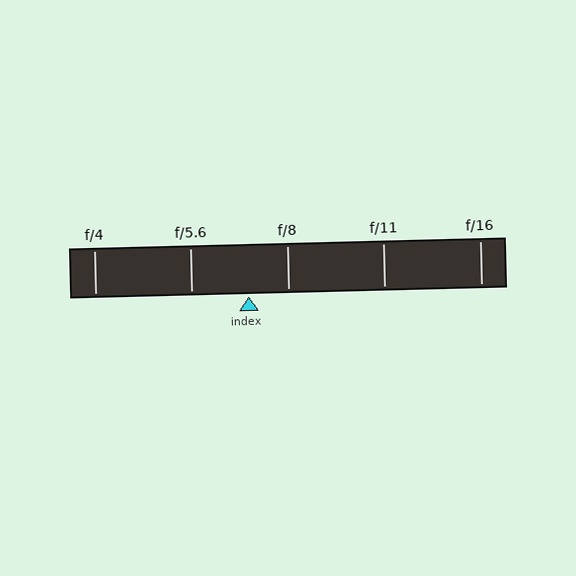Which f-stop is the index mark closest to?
The index mark is closest to f/8.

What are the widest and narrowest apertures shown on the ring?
The widest aperture shown is f/4 and the narrowest is f/16.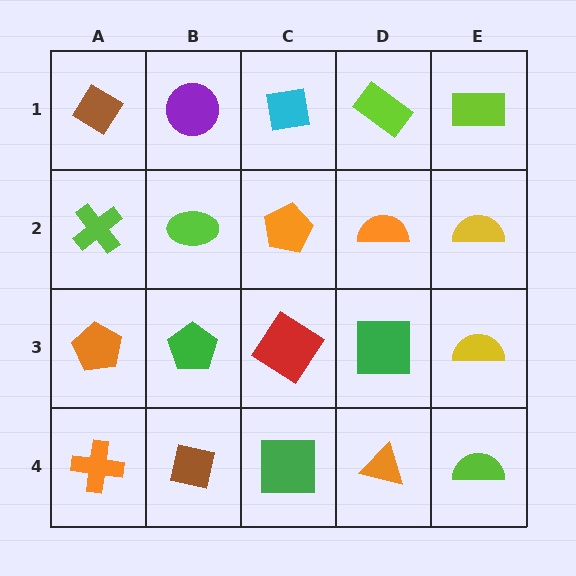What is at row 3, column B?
A green pentagon.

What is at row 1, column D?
A lime rectangle.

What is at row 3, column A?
An orange pentagon.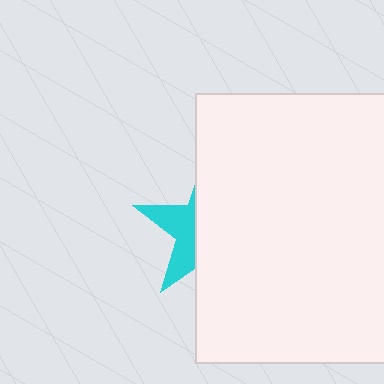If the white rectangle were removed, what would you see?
You would see the complete cyan star.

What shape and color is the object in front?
The object in front is a white rectangle.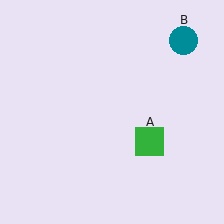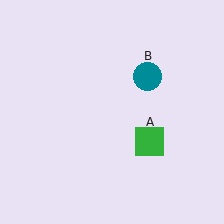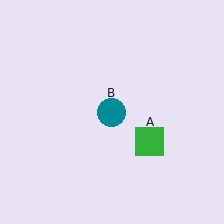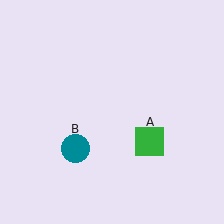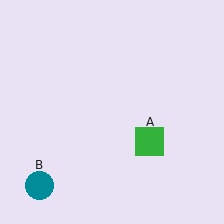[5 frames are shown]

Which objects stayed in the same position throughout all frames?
Green square (object A) remained stationary.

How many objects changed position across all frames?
1 object changed position: teal circle (object B).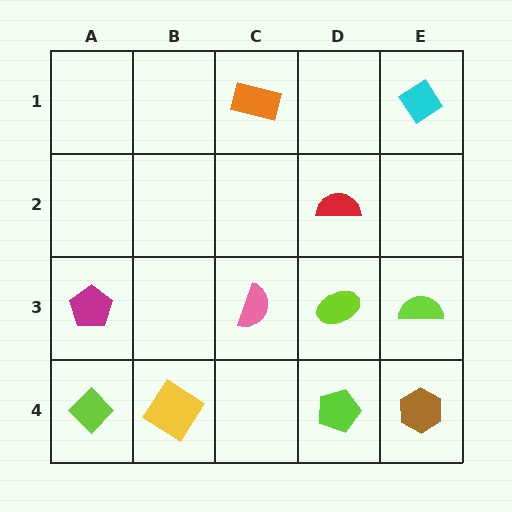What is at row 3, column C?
A pink semicircle.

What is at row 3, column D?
A lime ellipse.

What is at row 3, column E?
A lime semicircle.